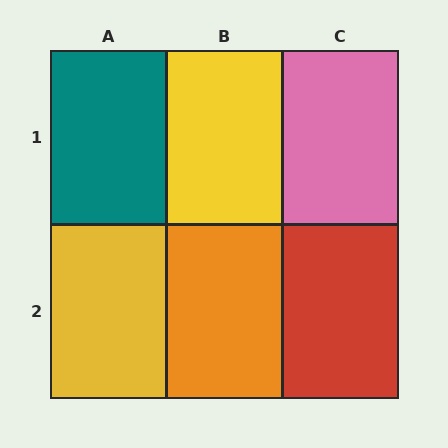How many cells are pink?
1 cell is pink.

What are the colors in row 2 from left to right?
Yellow, orange, red.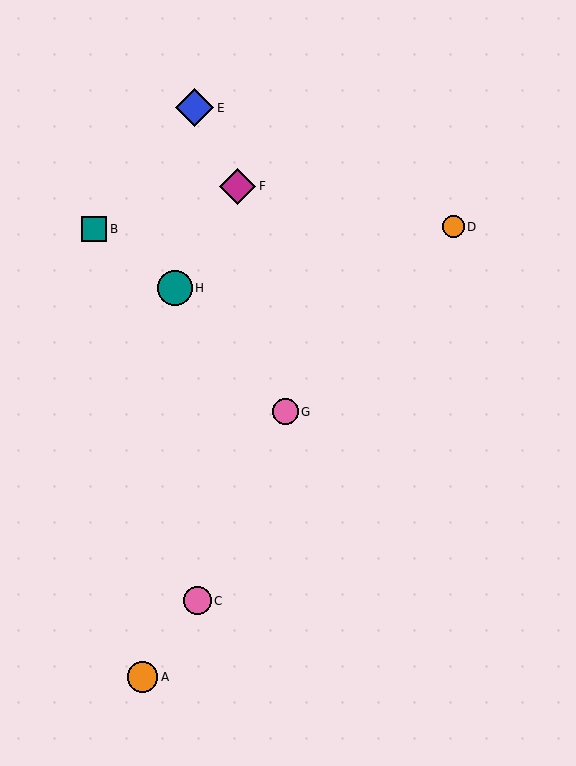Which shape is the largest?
The blue diamond (labeled E) is the largest.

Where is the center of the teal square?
The center of the teal square is at (94, 229).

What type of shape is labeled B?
Shape B is a teal square.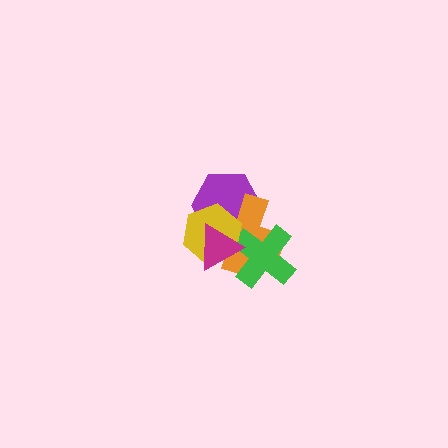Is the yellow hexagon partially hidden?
Yes, it is partially covered by another shape.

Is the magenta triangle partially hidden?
No, no other shape covers it.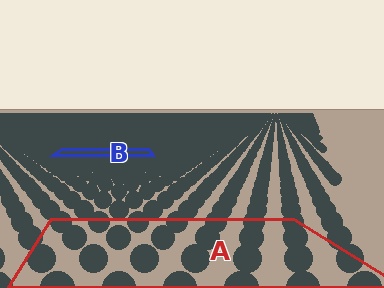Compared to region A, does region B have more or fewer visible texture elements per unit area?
Region B has more texture elements per unit area — they are packed more densely because it is farther away.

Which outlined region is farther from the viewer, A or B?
Region B is farther from the viewer — the texture elements inside it appear smaller and more densely packed.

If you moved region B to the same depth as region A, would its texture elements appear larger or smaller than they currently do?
They would appear larger. At a closer depth, the same texture elements are projected at a bigger on-screen size.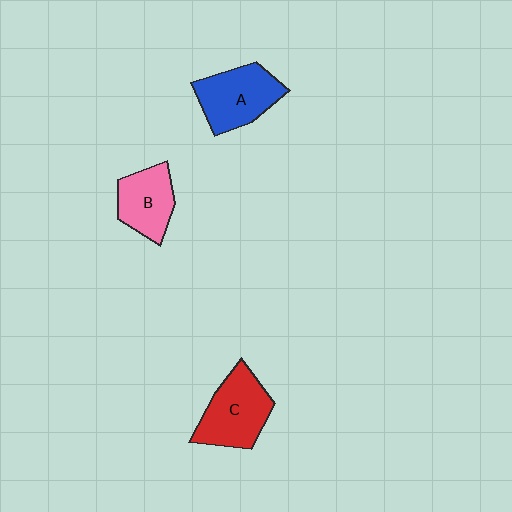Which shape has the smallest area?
Shape B (pink).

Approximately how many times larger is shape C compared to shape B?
Approximately 1.3 times.